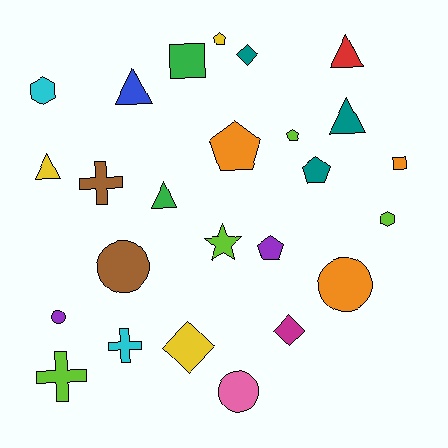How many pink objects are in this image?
There is 1 pink object.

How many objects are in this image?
There are 25 objects.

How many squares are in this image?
There are 2 squares.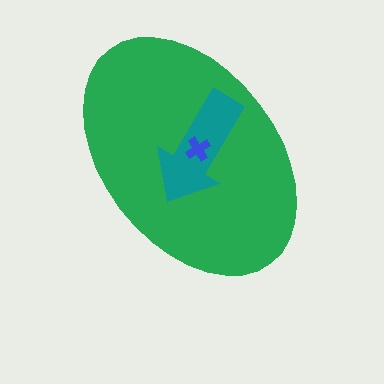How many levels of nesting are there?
3.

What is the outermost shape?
The green ellipse.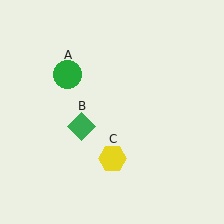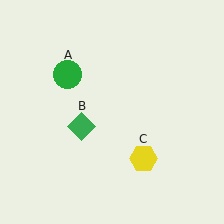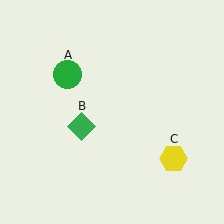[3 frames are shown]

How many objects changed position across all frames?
1 object changed position: yellow hexagon (object C).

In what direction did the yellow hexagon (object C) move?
The yellow hexagon (object C) moved right.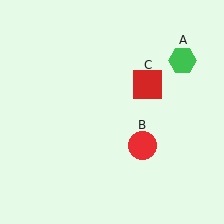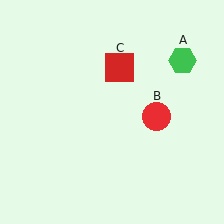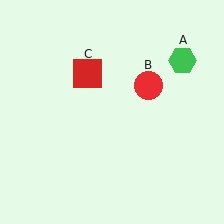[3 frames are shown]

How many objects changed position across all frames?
2 objects changed position: red circle (object B), red square (object C).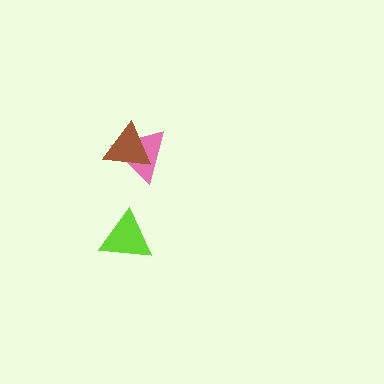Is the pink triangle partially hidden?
Yes, it is partially covered by another shape.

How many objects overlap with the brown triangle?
1 object overlaps with the brown triangle.